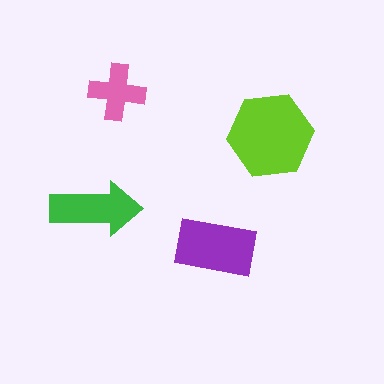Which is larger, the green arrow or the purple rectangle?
The purple rectangle.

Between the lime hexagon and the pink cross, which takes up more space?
The lime hexagon.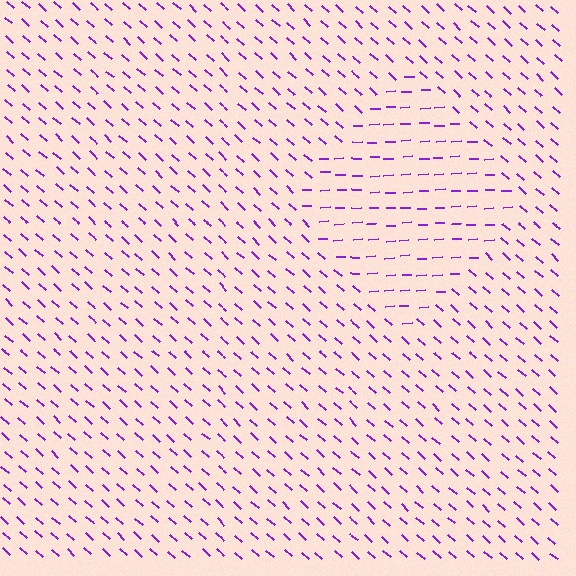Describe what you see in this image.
The image is filled with small purple line segments. A diamond region in the image has lines oriented differently from the surrounding lines, creating a visible texture boundary.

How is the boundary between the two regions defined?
The boundary is defined purely by a change in line orientation (approximately 45 degrees difference). All lines are the same color and thickness.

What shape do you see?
I see a diamond.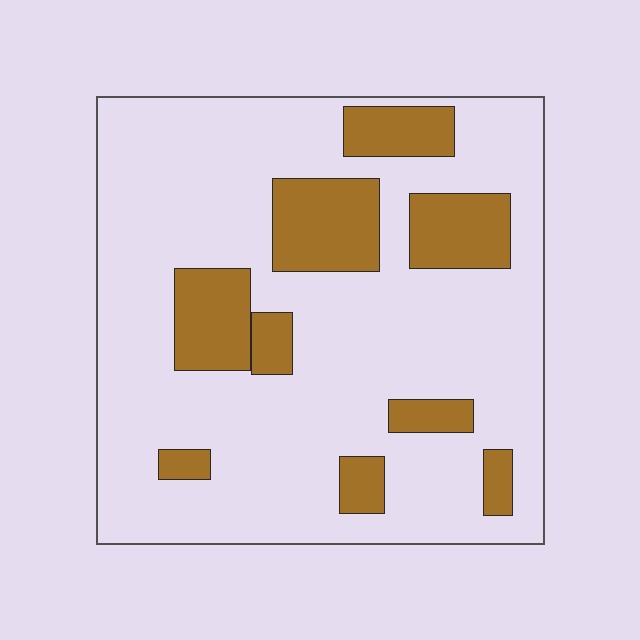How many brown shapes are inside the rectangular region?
9.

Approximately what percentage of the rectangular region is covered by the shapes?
Approximately 20%.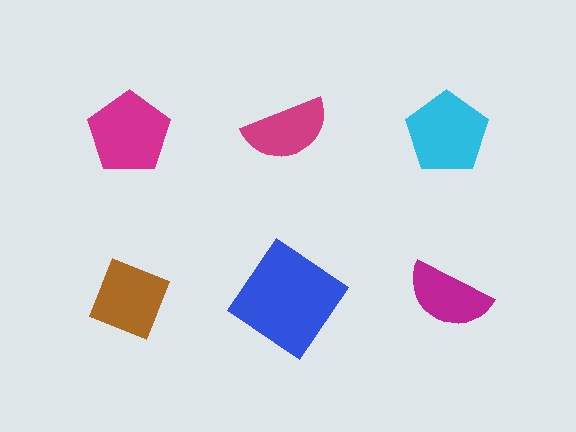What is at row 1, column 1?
A magenta pentagon.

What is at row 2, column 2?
A blue diamond.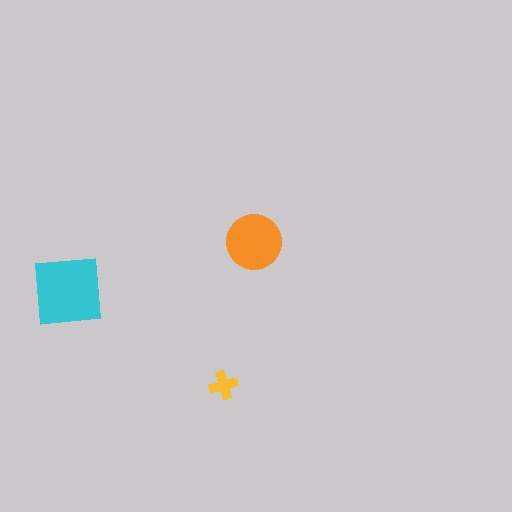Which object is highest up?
The orange circle is topmost.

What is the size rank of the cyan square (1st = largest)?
1st.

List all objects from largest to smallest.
The cyan square, the orange circle, the yellow cross.